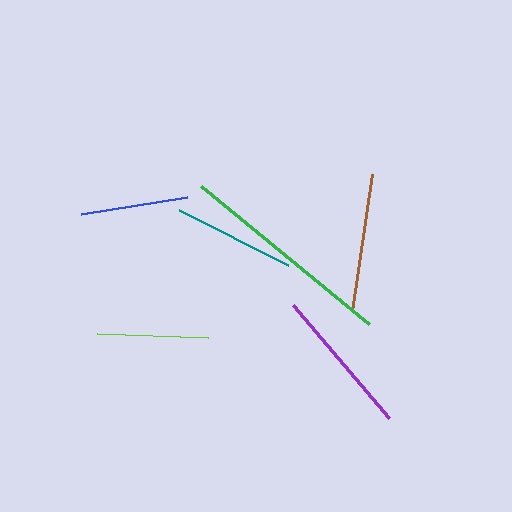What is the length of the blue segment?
The blue segment is approximately 107 pixels long.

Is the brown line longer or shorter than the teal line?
The brown line is longer than the teal line.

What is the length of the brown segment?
The brown segment is approximately 138 pixels long.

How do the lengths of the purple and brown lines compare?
The purple and brown lines are approximately the same length.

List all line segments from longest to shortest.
From longest to shortest: green, purple, brown, teal, lime, blue.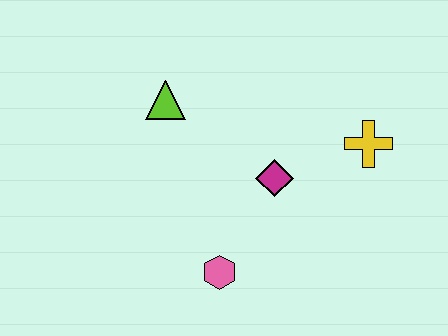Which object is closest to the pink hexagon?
The magenta diamond is closest to the pink hexagon.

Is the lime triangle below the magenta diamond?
No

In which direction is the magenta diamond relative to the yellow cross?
The magenta diamond is to the left of the yellow cross.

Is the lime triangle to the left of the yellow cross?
Yes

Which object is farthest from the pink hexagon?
The yellow cross is farthest from the pink hexagon.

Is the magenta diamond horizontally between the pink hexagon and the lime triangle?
No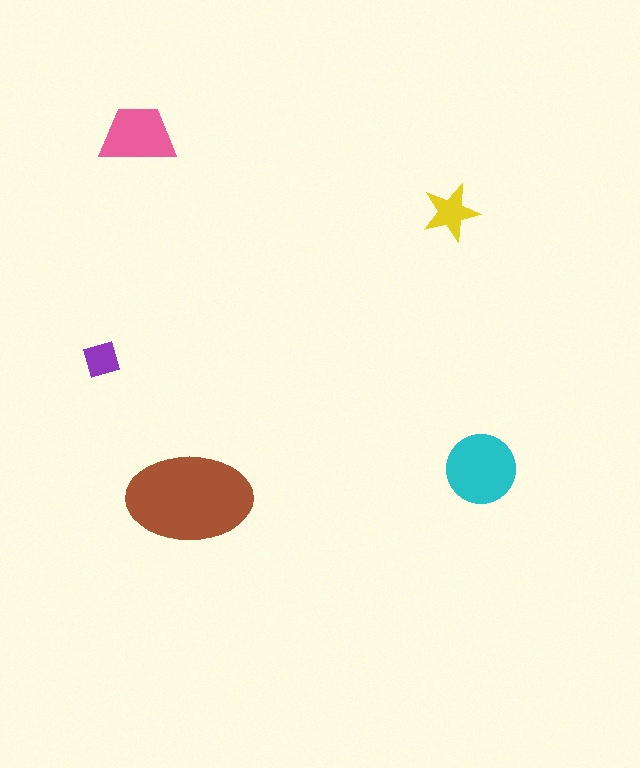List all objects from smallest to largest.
The purple diamond, the yellow star, the pink trapezoid, the cyan circle, the brown ellipse.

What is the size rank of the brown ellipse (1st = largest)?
1st.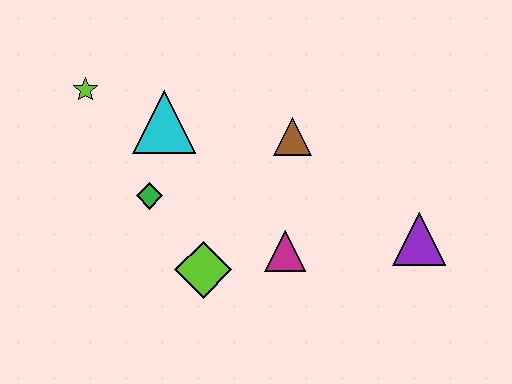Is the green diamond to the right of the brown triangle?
No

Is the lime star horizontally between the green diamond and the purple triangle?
No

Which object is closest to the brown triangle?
The magenta triangle is closest to the brown triangle.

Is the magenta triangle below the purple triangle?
Yes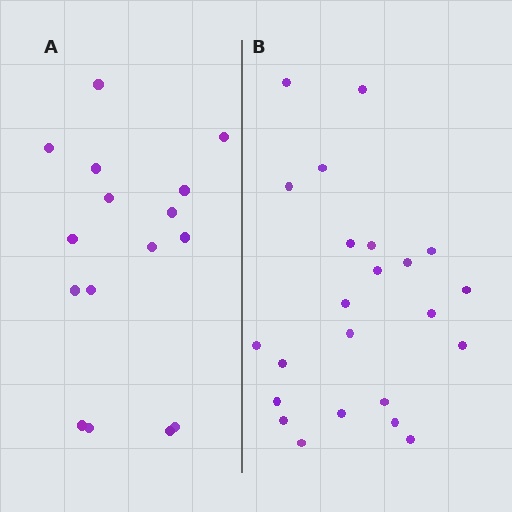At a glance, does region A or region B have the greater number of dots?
Region B (the right region) has more dots.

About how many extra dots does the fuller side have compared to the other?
Region B has roughly 8 or so more dots than region A.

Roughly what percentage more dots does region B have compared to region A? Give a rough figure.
About 45% more.